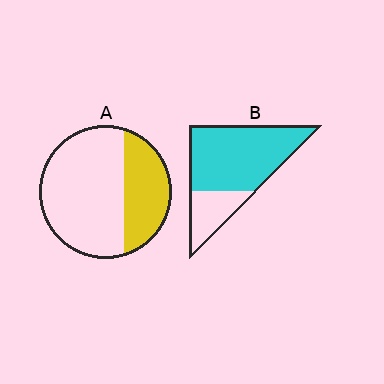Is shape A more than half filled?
No.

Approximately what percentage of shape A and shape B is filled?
A is approximately 30% and B is approximately 75%.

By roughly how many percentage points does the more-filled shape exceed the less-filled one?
By roughly 40 percentage points (B over A).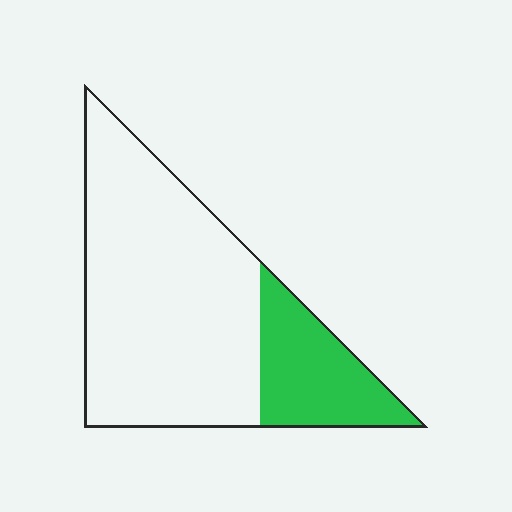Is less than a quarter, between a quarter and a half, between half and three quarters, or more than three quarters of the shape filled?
Less than a quarter.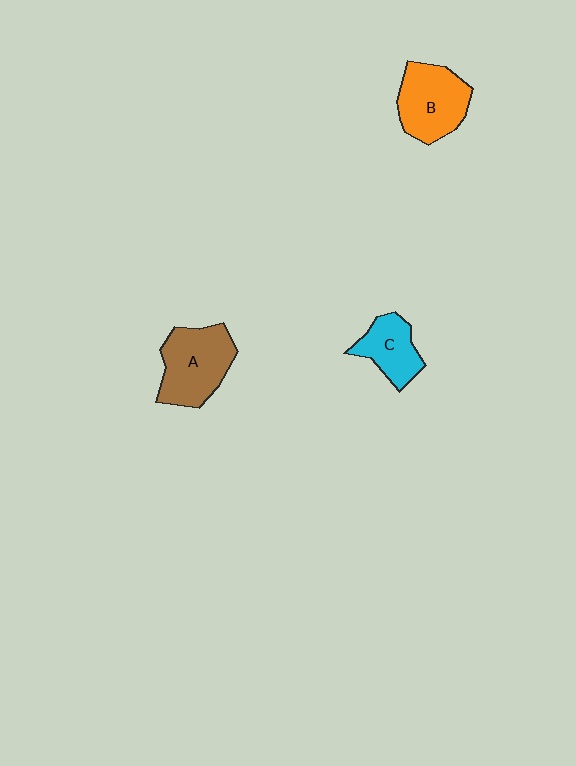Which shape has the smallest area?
Shape C (cyan).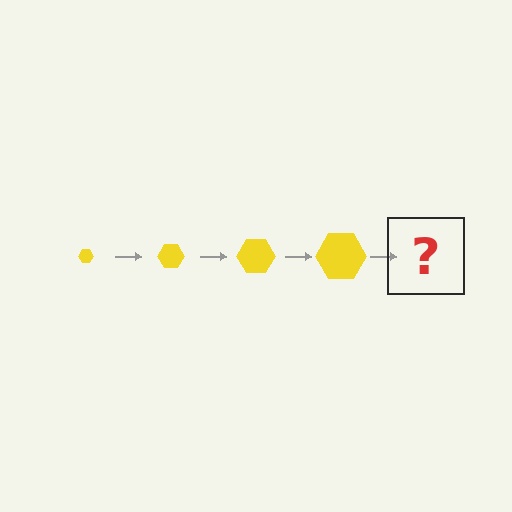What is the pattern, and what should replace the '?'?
The pattern is that the hexagon gets progressively larger each step. The '?' should be a yellow hexagon, larger than the previous one.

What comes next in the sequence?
The next element should be a yellow hexagon, larger than the previous one.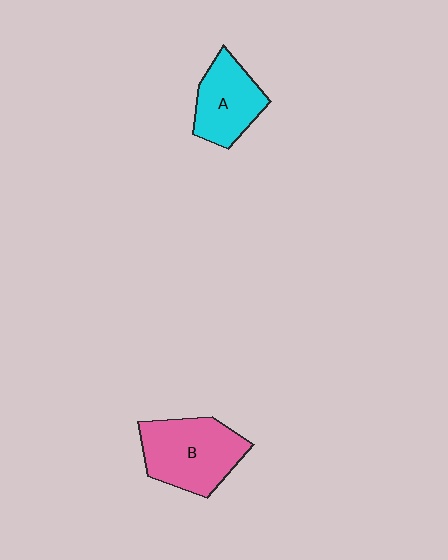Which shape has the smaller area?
Shape A (cyan).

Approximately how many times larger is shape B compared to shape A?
Approximately 1.4 times.